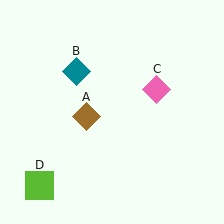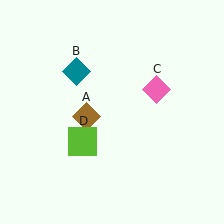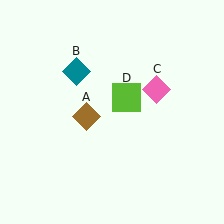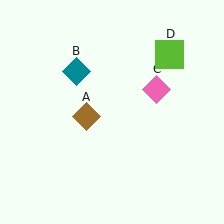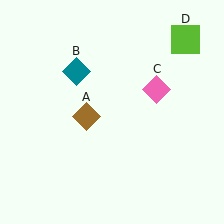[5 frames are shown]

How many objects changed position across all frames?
1 object changed position: lime square (object D).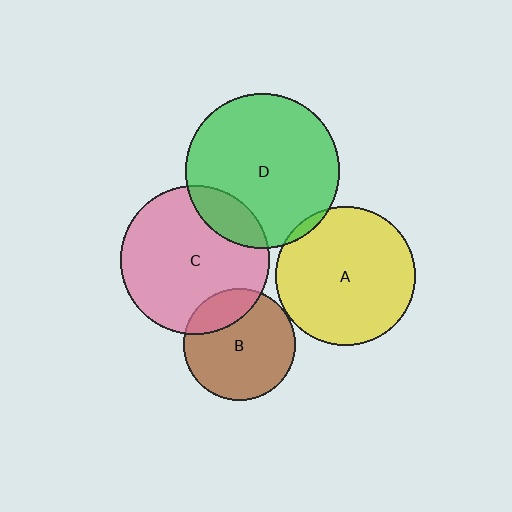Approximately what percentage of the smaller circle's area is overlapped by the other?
Approximately 5%.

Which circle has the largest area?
Circle D (green).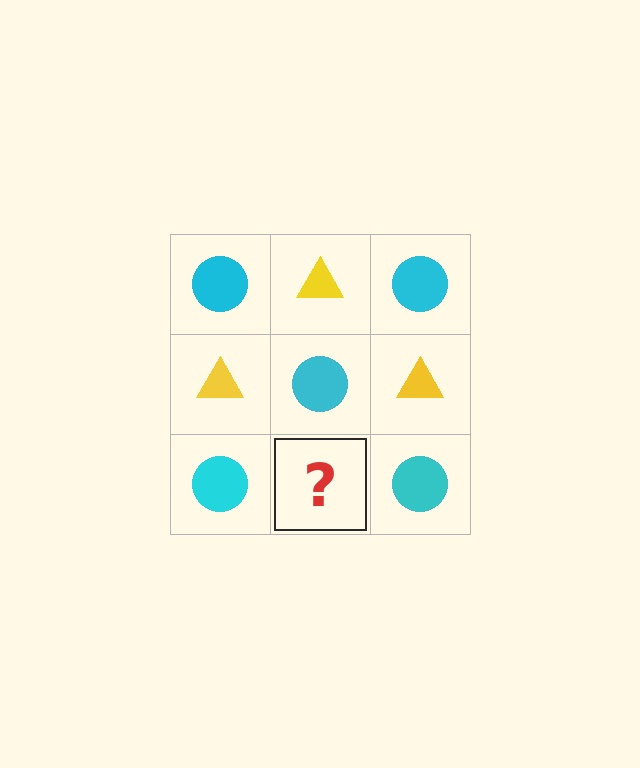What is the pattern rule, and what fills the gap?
The rule is that it alternates cyan circle and yellow triangle in a checkerboard pattern. The gap should be filled with a yellow triangle.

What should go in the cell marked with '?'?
The missing cell should contain a yellow triangle.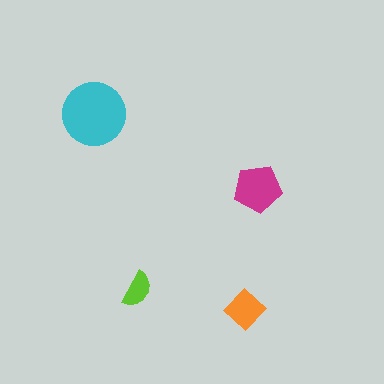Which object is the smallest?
The lime semicircle.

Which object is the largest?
The cyan circle.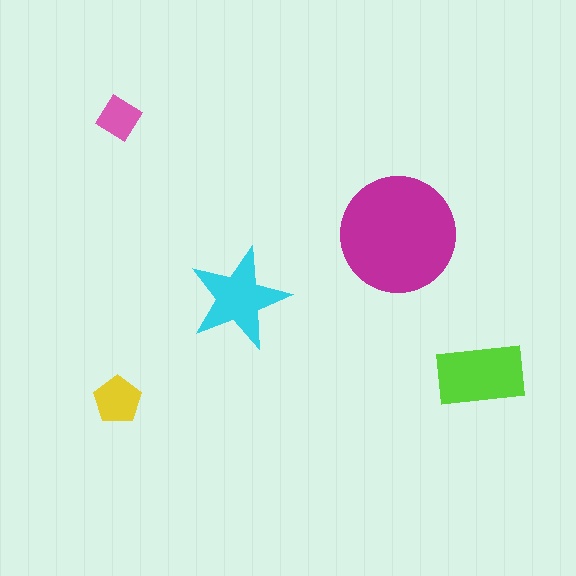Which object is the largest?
The magenta circle.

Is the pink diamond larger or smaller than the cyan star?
Smaller.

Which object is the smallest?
The pink diamond.